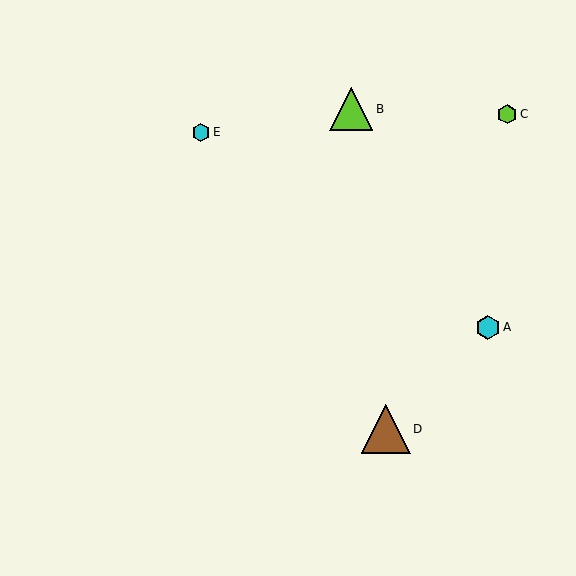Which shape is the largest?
The brown triangle (labeled D) is the largest.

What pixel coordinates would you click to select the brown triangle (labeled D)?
Click at (386, 429) to select the brown triangle D.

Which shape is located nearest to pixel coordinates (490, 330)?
The cyan hexagon (labeled A) at (488, 327) is nearest to that location.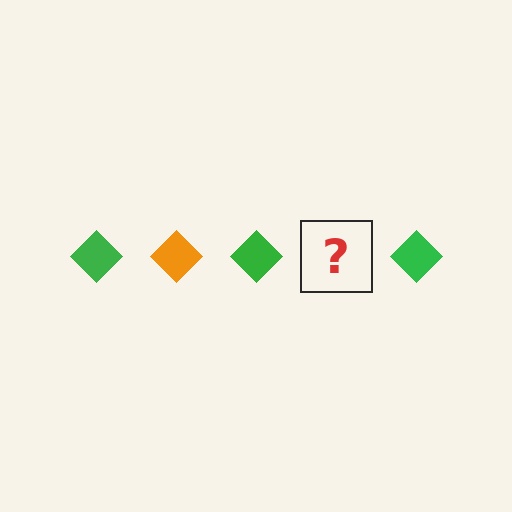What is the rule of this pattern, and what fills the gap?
The rule is that the pattern cycles through green, orange diamonds. The gap should be filled with an orange diamond.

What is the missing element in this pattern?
The missing element is an orange diamond.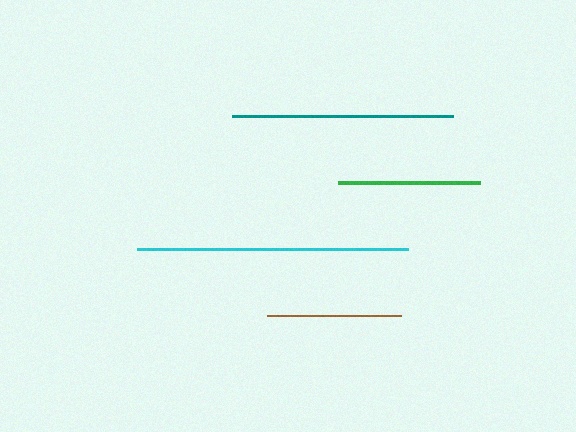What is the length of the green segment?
The green segment is approximately 143 pixels long.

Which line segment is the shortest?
The brown line is the shortest at approximately 134 pixels.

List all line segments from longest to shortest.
From longest to shortest: cyan, teal, green, brown.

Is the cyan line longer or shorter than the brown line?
The cyan line is longer than the brown line.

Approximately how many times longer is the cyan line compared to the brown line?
The cyan line is approximately 2.0 times the length of the brown line.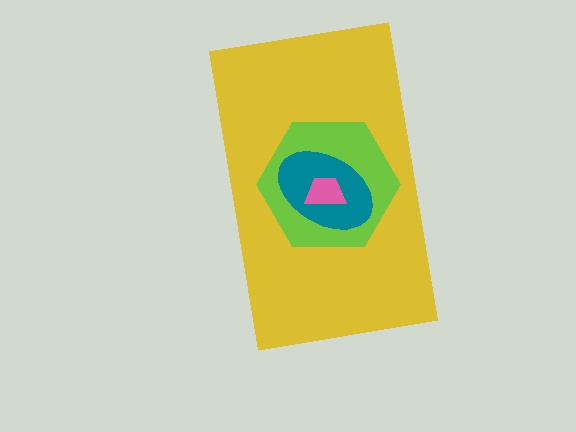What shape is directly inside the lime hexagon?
The teal ellipse.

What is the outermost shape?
The yellow rectangle.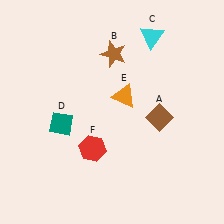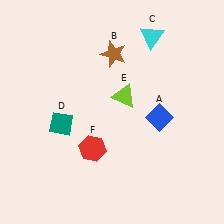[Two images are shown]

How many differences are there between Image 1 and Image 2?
There are 2 differences between the two images.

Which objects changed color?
A changed from brown to blue. E changed from orange to lime.